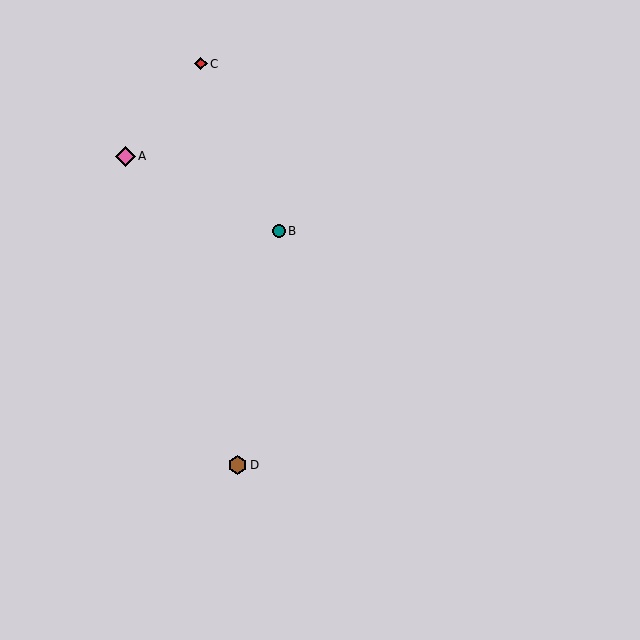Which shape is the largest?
The pink diamond (labeled A) is the largest.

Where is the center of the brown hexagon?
The center of the brown hexagon is at (238, 465).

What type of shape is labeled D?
Shape D is a brown hexagon.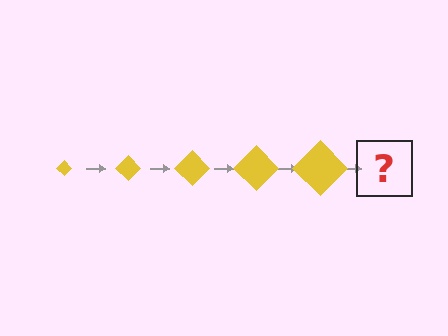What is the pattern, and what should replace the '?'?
The pattern is that the diamond gets progressively larger each step. The '?' should be a yellow diamond, larger than the previous one.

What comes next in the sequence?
The next element should be a yellow diamond, larger than the previous one.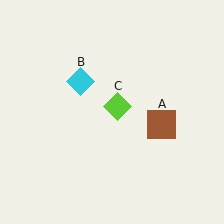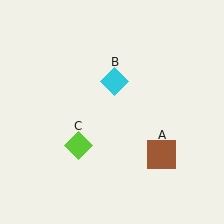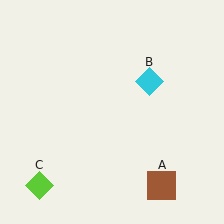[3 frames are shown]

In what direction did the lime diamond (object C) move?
The lime diamond (object C) moved down and to the left.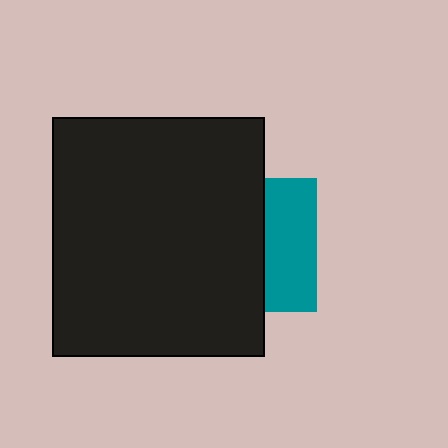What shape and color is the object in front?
The object in front is a black rectangle.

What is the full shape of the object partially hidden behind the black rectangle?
The partially hidden object is a teal square.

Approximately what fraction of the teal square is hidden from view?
Roughly 61% of the teal square is hidden behind the black rectangle.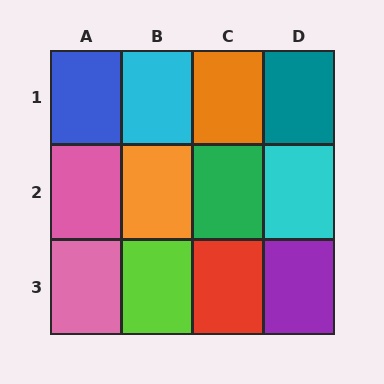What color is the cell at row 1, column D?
Teal.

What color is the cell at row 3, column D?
Purple.